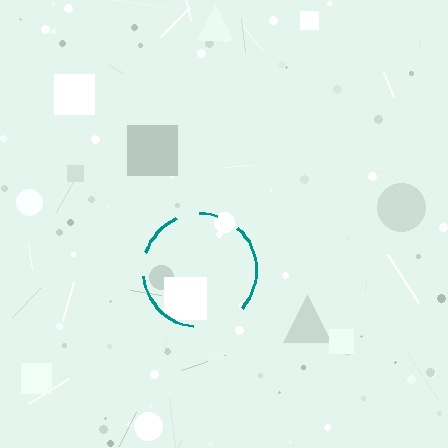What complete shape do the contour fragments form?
The contour fragments form a circle.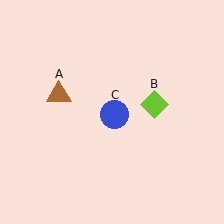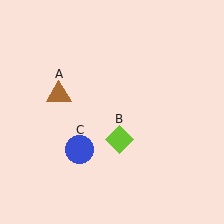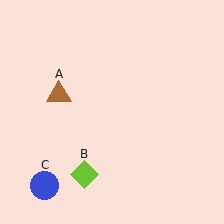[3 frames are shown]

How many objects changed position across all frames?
2 objects changed position: lime diamond (object B), blue circle (object C).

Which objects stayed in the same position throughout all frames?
Brown triangle (object A) remained stationary.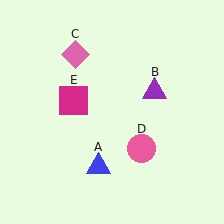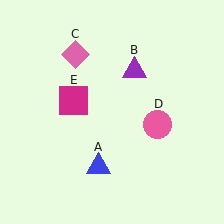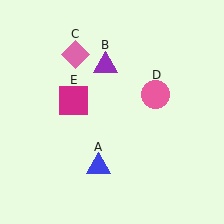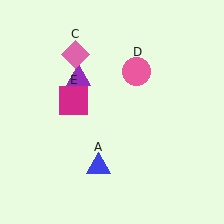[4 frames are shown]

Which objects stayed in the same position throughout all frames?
Blue triangle (object A) and pink diamond (object C) and magenta square (object E) remained stationary.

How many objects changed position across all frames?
2 objects changed position: purple triangle (object B), pink circle (object D).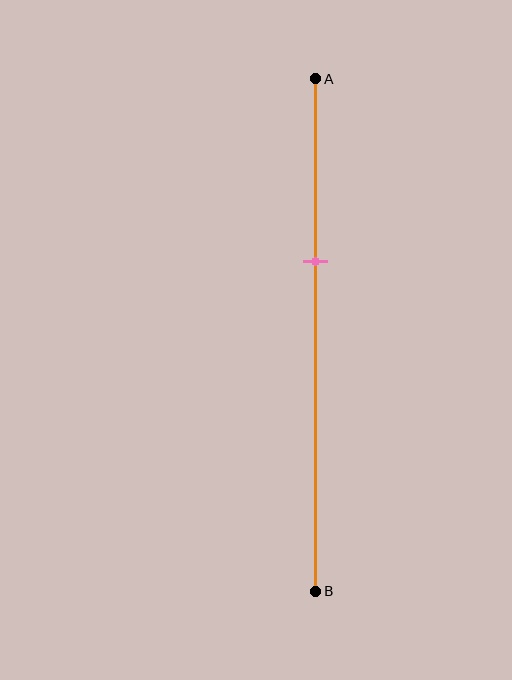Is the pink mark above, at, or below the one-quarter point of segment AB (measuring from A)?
The pink mark is below the one-quarter point of segment AB.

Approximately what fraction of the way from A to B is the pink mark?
The pink mark is approximately 35% of the way from A to B.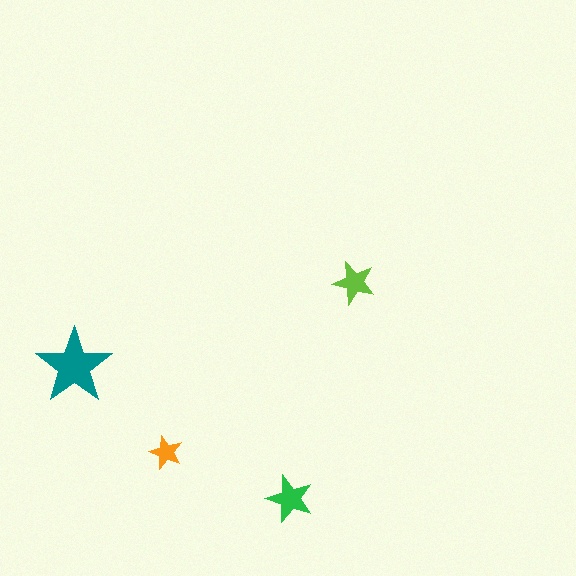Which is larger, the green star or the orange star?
The green one.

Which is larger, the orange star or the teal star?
The teal one.